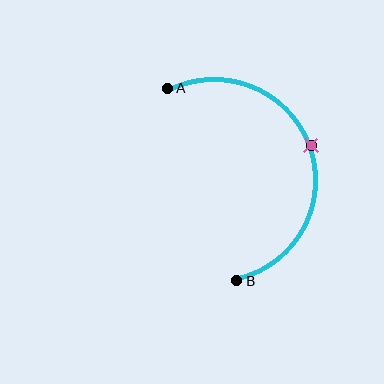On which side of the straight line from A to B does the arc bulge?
The arc bulges to the right of the straight line connecting A and B.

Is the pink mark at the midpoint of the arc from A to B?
Yes. The pink mark lies on the arc at equal arc-length from both A and B — it is the arc midpoint.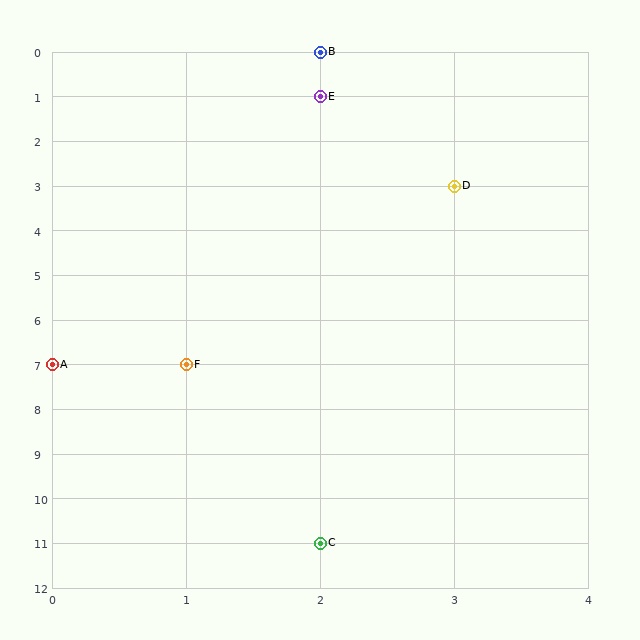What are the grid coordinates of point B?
Point B is at grid coordinates (2, 0).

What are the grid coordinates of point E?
Point E is at grid coordinates (2, 1).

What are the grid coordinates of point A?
Point A is at grid coordinates (0, 7).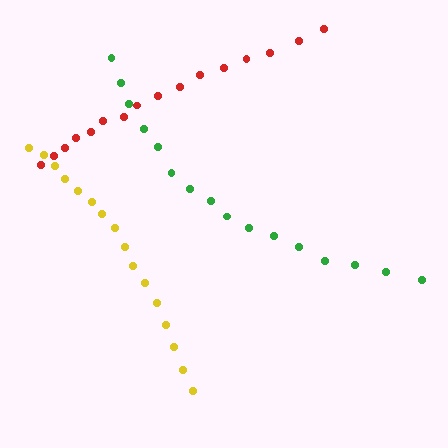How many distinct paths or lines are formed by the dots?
There are 3 distinct paths.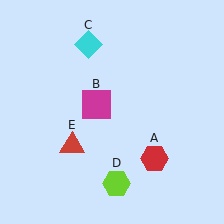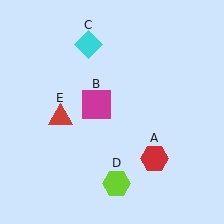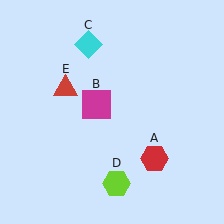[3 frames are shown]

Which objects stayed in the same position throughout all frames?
Red hexagon (object A) and magenta square (object B) and cyan diamond (object C) and lime hexagon (object D) remained stationary.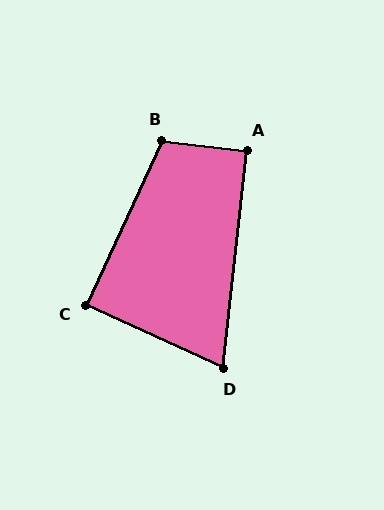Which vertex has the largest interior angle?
B, at approximately 108 degrees.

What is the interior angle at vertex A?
Approximately 90 degrees (approximately right).